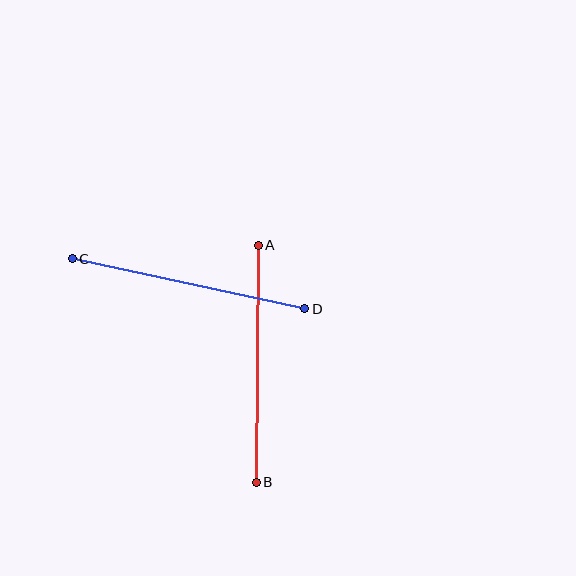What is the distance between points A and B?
The distance is approximately 237 pixels.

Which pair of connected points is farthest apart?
Points C and D are farthest apart.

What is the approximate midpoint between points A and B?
The midpoint is at approximately (257, 364) pixels.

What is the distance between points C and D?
The distance is approximately 238 pixels.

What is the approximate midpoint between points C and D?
The midpoint is at approximately (189, 284) pixels.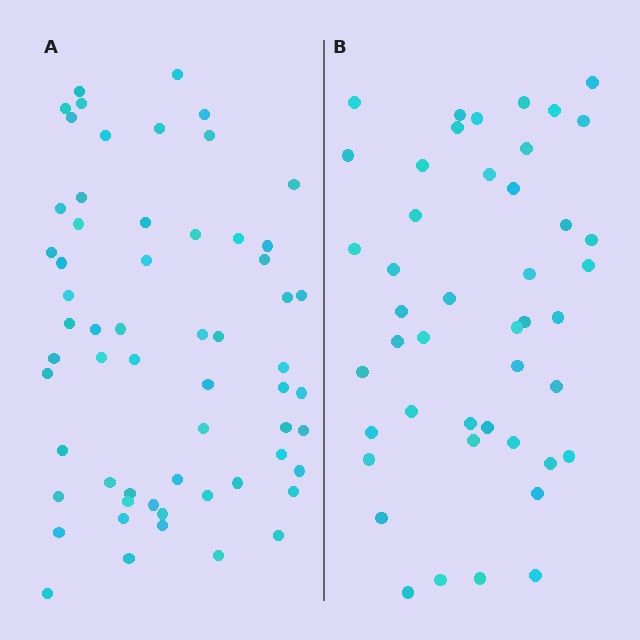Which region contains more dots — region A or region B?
Region A (the left region) has more dots.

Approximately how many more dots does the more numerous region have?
Region A has approximately 15 more dots than region B.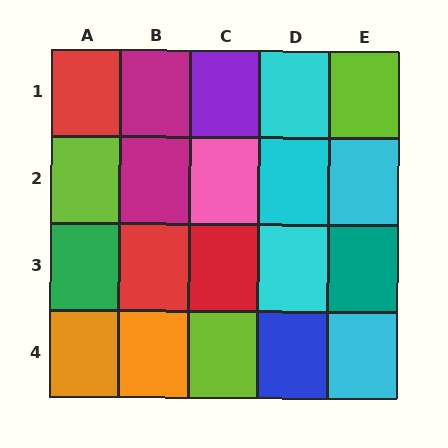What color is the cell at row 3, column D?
Cyan.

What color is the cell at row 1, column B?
Magenta.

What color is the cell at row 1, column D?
Cyan.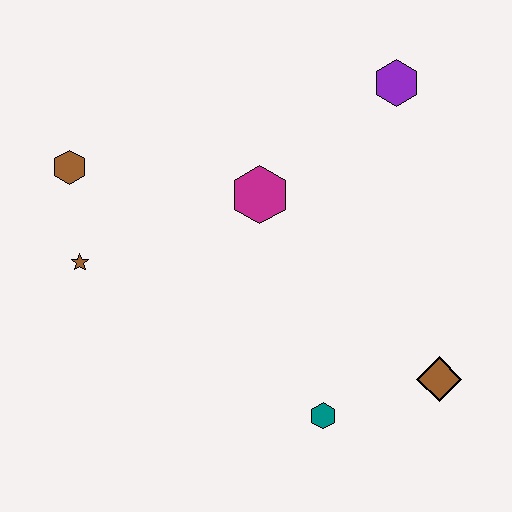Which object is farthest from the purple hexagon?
The brown star is farthest from the purple hexagon.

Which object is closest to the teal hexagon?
The brown diamond is closest to the teal hexagon.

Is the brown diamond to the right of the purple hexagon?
Yes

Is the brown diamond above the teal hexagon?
Yes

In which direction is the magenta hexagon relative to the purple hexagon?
The magenta hexagon is to the left of the purple hexagon.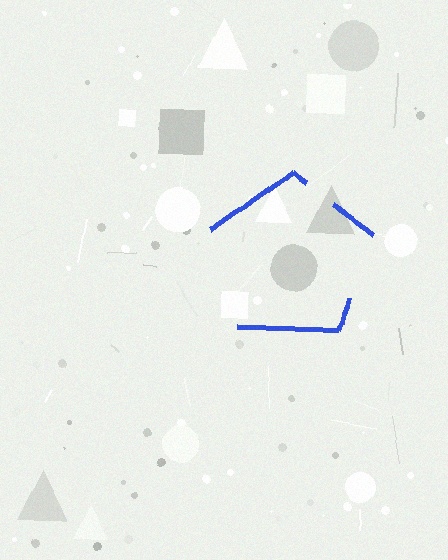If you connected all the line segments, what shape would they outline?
They would outline a pentagon.